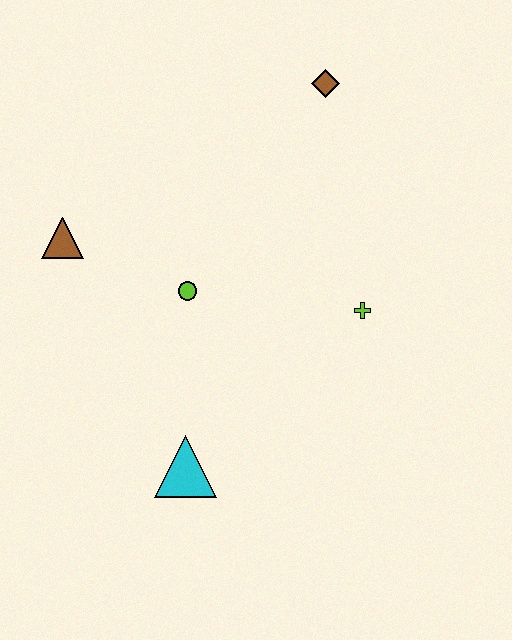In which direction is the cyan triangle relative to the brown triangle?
The cyan triangle is below the brown triangle.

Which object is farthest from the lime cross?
The brown triangle is farthest from the lime cross.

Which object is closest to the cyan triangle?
The lime circle is closest to the cyan triangle.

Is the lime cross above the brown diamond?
No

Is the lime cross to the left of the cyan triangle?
No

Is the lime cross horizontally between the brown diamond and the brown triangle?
No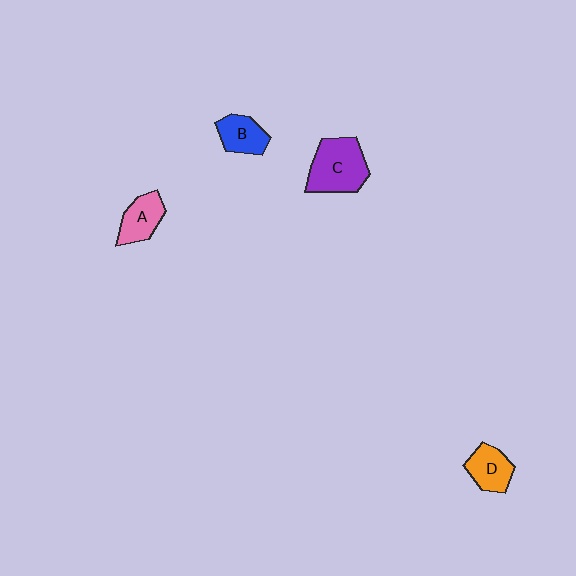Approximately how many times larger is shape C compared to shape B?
Approximately 1.7 times.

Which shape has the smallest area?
Shape B (blue).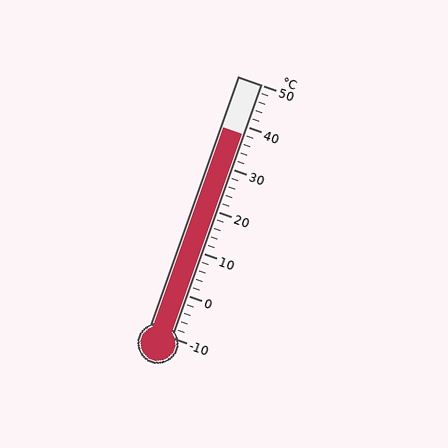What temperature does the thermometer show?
The thermometer shows approximately 38°C.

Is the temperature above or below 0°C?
The temperature is above 0°C.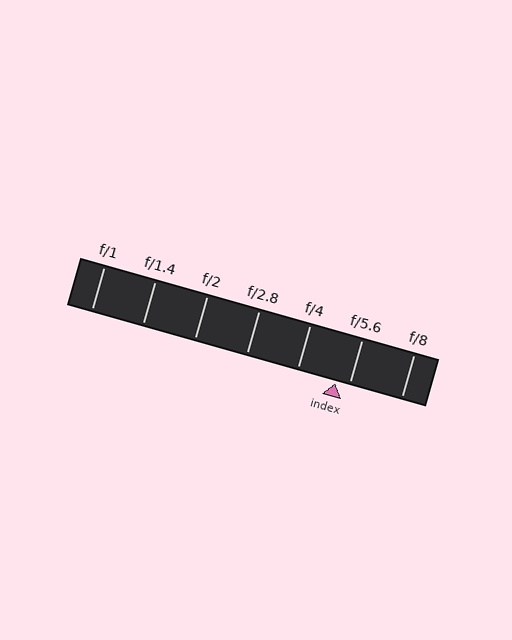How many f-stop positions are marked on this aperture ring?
There are 7 f-stop positions marked.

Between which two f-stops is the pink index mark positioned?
The index mark is between f/4 and f/5.6.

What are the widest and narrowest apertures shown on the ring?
The widest aperture shown is f/1 and the narrowest is f/8.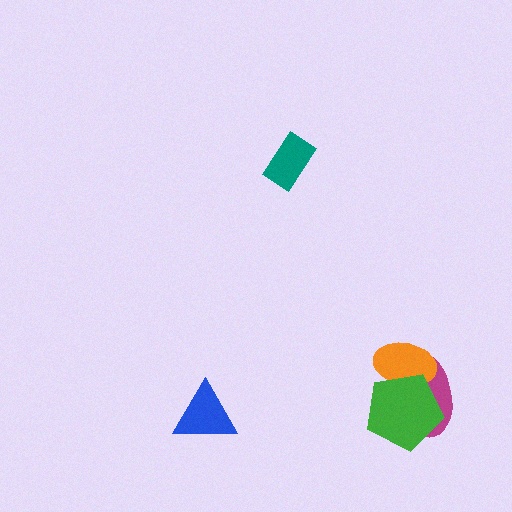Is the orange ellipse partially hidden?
Yes, it is partially covered by another shape.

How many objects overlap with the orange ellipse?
2 objects overlap with the orange ellipse.